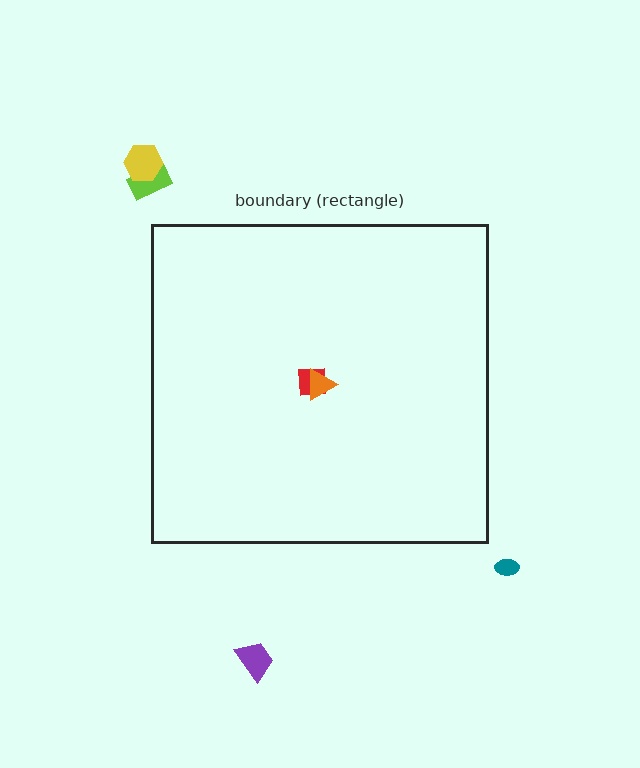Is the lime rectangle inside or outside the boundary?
Outside.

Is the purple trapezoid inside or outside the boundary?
Outside.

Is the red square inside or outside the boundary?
Inside.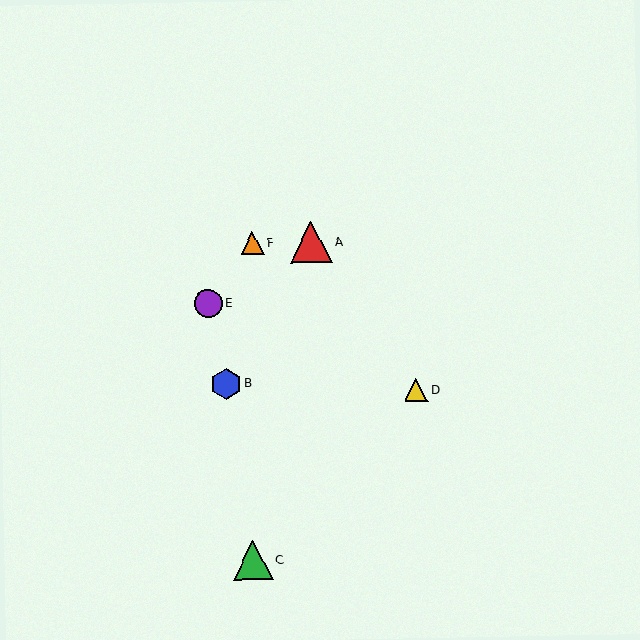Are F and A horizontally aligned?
Yes, both are at y≈243.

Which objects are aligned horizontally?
Objects A, F are aligned horizontally.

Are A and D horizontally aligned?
No, A is at y≈242 and D is at y≈390.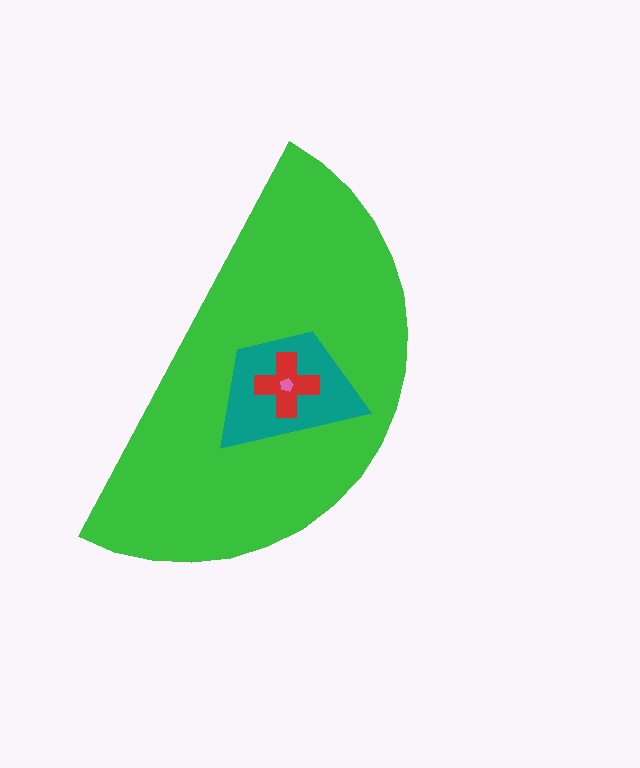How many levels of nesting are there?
4.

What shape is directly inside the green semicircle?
The teal trapezoid.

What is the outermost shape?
The green semicircle.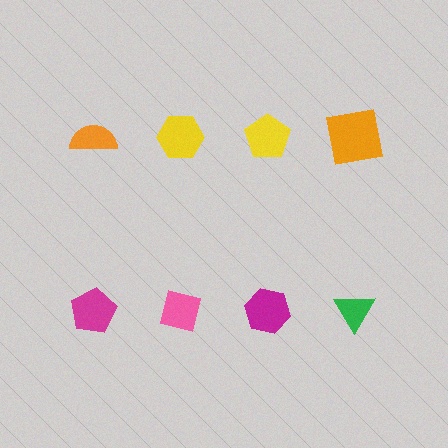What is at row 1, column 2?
A yellow hexagon.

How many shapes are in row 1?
4 shapes.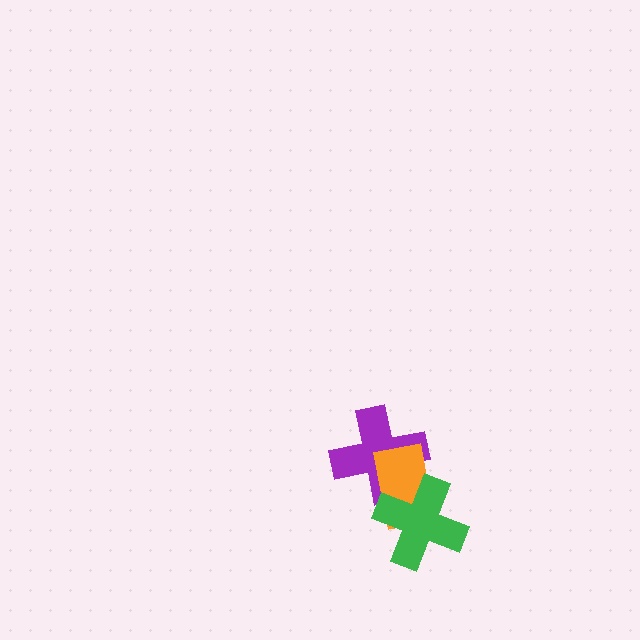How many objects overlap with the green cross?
2 objects overlap with the green cross.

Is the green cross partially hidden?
No, no other shape covers it.